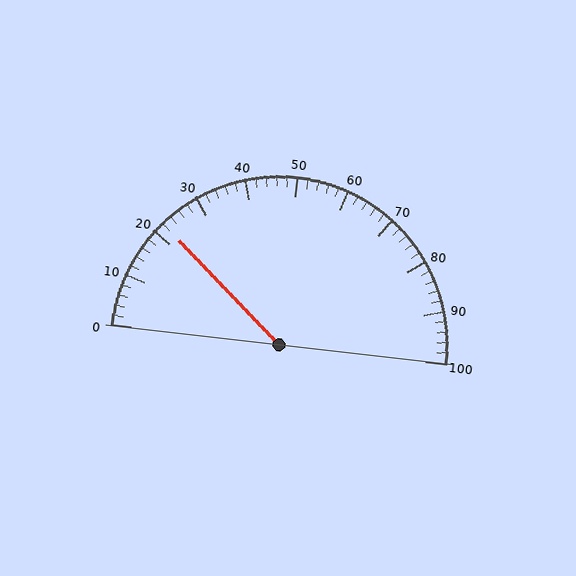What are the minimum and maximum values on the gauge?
The gauge ranges from 0 to 100.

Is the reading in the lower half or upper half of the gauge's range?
The reading is in the lower half of the range (0 to 100).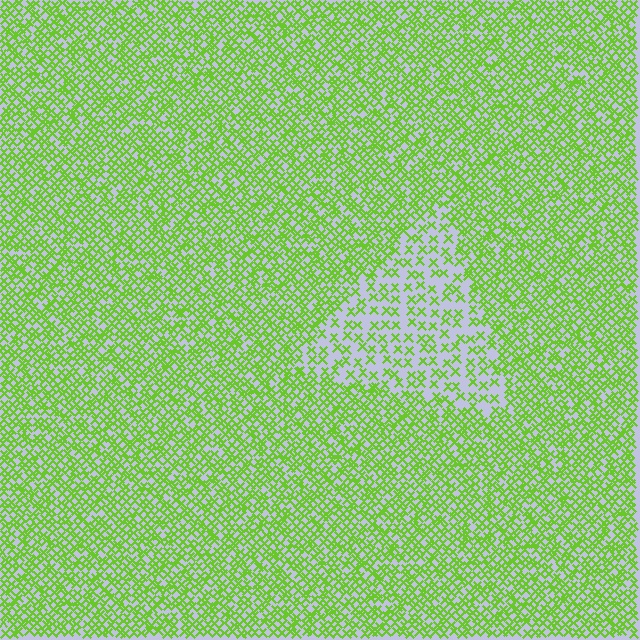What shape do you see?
I see a triangle.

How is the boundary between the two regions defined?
The boundary is defined by a change in element density (approximately 2.2x ratio). All elements are the same color, size, and shape.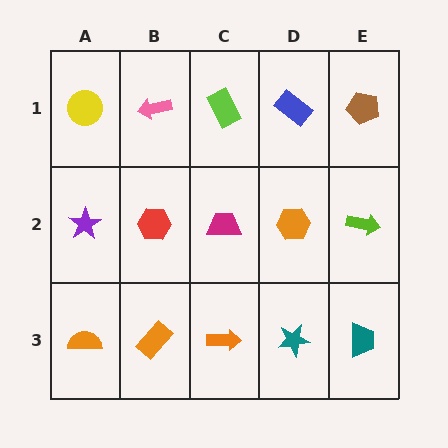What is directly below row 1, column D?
An orange hexagon.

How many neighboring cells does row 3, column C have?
3.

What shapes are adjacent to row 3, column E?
A lime arrow (row 2, column E), a teal star (row 3, column D).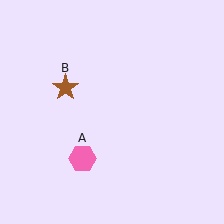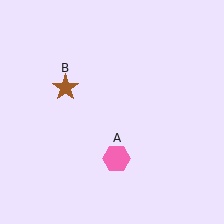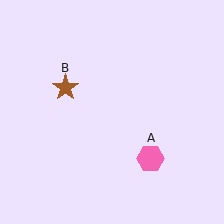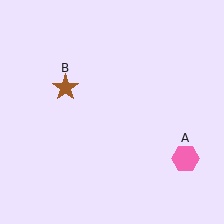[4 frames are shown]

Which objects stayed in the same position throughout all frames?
Brown star (object B) remained stationary.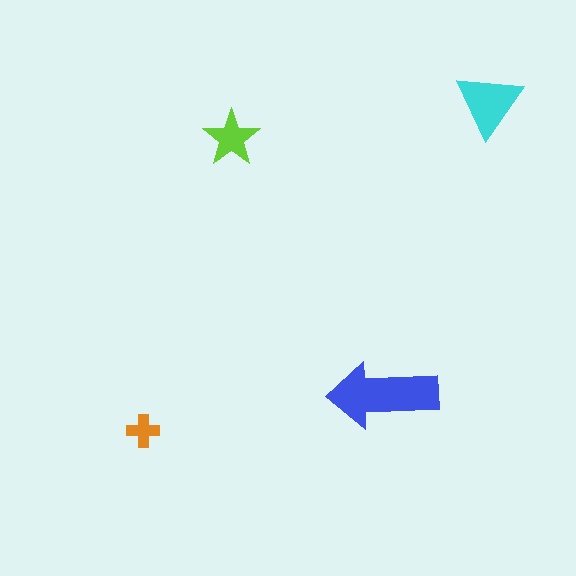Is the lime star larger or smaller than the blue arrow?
Smaller.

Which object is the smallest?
The orange cross.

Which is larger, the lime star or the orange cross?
The lime star.